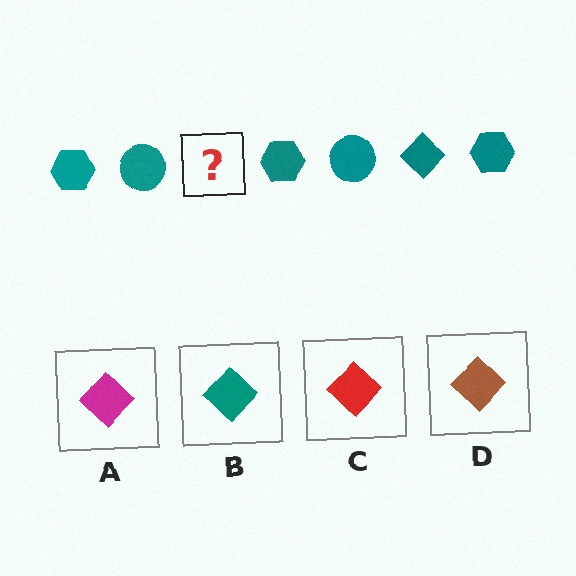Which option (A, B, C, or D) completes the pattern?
B.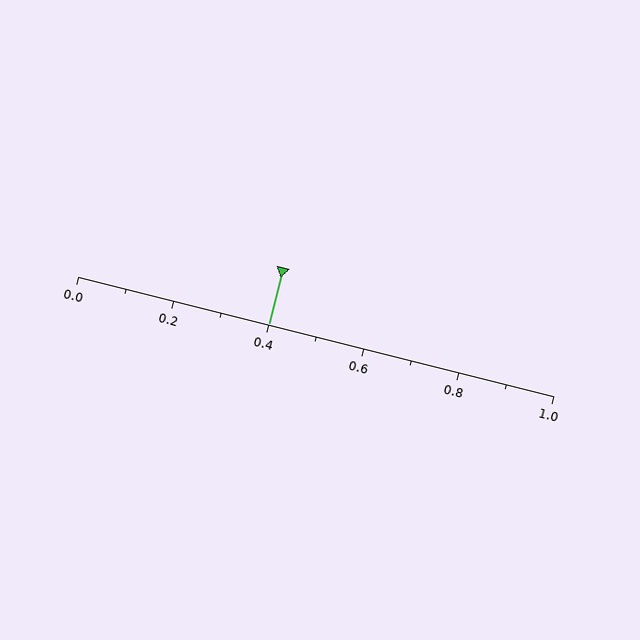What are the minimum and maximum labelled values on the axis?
The axis runs from 0.0 to 1.0.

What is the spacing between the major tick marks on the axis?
The major ticks are spaced 0.2 apart.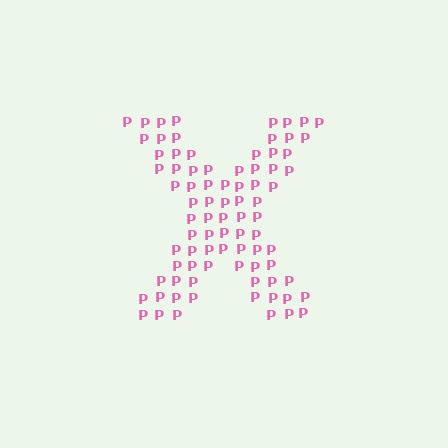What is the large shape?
The large shape is the letter X.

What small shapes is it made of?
It is made of small letter P's.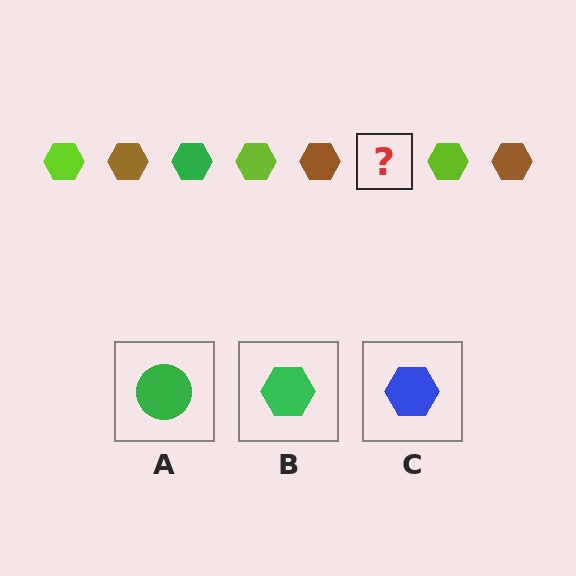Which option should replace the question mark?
Option B.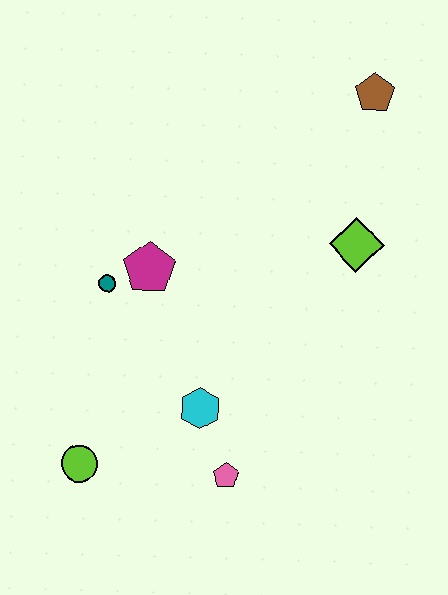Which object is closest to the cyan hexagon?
The pink pentagon is closest to the cyan hexagon.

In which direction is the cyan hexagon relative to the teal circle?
The cyan hexagon is below the teal circle.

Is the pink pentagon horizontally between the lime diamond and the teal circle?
Yes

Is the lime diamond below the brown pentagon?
Yes